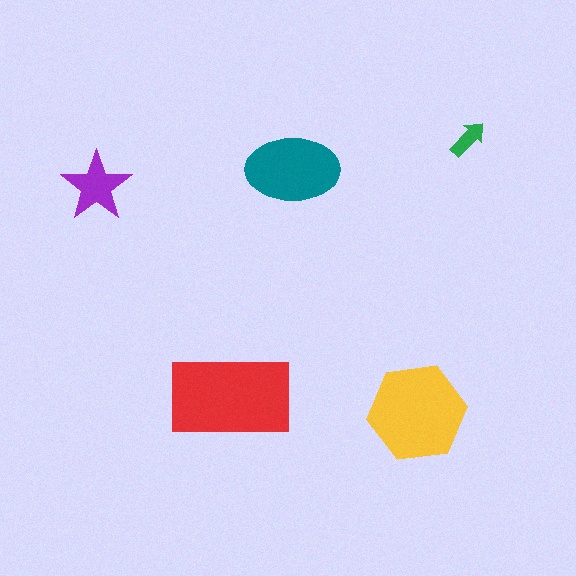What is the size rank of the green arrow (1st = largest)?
5th.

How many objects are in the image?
There are 5 objects in the image.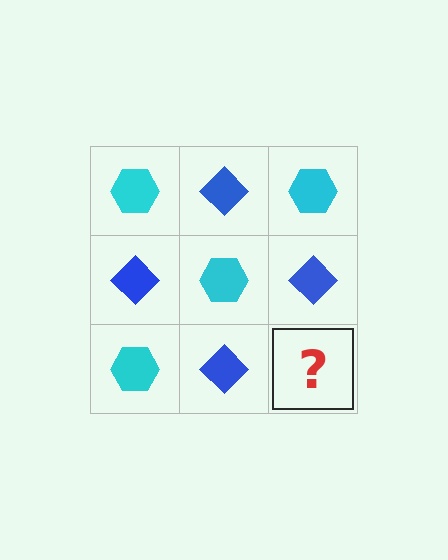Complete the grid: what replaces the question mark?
The question mark should be replaced with a cyan hexagon.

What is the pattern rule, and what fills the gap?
The rule is that it alternates cyan hexagon and blue diamond in a checkerboard pattern. The gap should be filled with a cyan hexagon.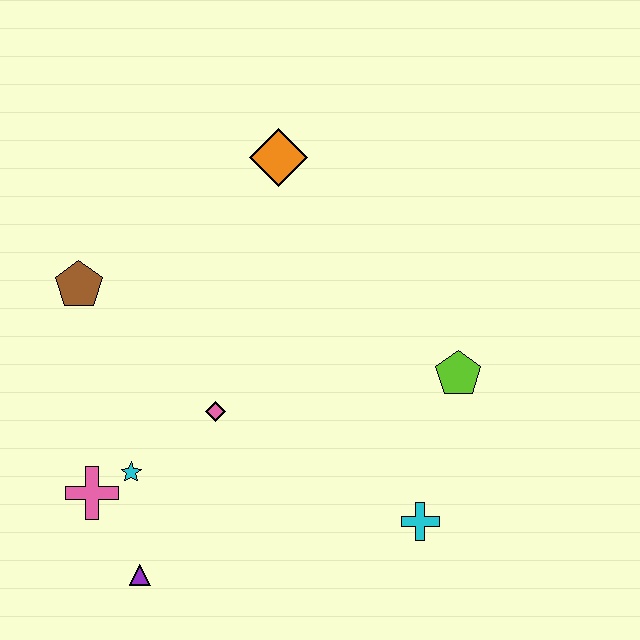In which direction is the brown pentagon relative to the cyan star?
The brown pentagon is above the cyan star.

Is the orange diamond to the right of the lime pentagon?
No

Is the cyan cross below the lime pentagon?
Yes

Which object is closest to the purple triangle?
The pink cross is closest to the purple triangle.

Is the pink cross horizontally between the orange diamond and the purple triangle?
No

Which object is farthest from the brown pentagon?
The cyan cross is farthest from the brown pentagon.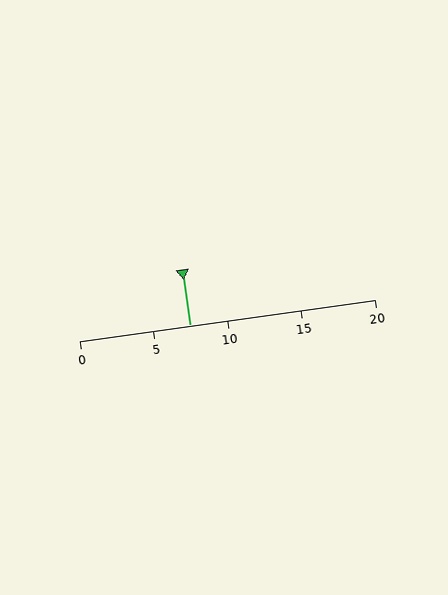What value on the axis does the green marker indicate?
The marker indicates approximately 7.5.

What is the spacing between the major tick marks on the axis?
The major ticks are spaced 5 apart.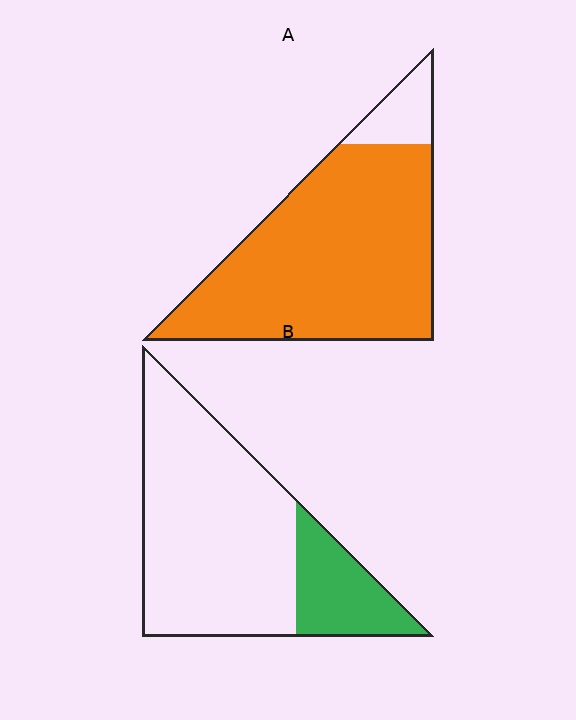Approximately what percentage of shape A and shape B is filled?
A is approximately 90% and B is approximately 20%.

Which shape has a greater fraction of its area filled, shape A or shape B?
Shape A.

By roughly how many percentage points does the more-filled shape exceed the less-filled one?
By roughly 65 percentage points (A over B).